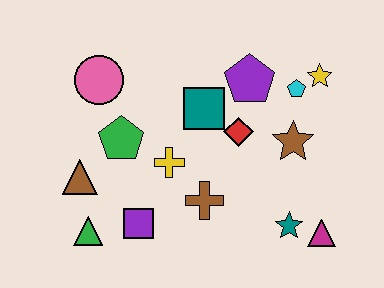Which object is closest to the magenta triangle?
The teal star is closest to the magenta triangle.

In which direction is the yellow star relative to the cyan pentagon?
The yellow star is to the right of the cyan pentagon.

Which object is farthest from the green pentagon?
The magenta triangle is farthest from the green pentagon.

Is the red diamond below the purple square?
No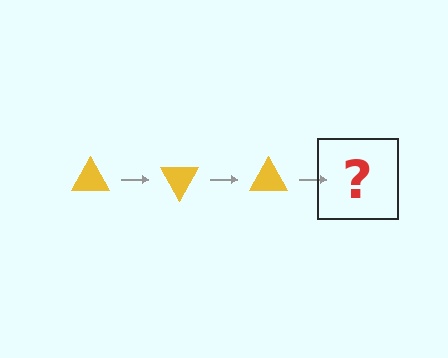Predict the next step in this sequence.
The next step is a yellow triangle rotated 180 degrees.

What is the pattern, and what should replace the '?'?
The pattern is that the triangle rotates 60 degrees each step. The '?' should be a yellow triangle rotated 180 degrees.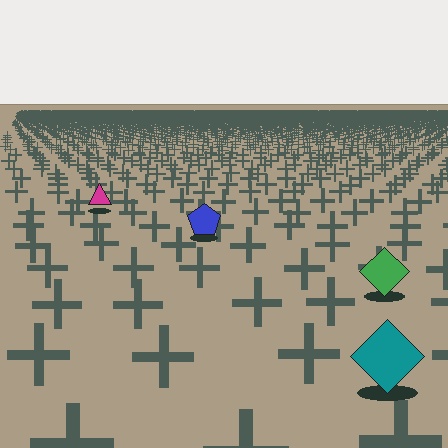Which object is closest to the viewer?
The teal diamond is closest. The texture marks near it are larger and more spread out.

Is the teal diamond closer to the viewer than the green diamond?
Yes. The teal diamond is closer — you can tell from the texture gradient: the ground texture is coarser near it.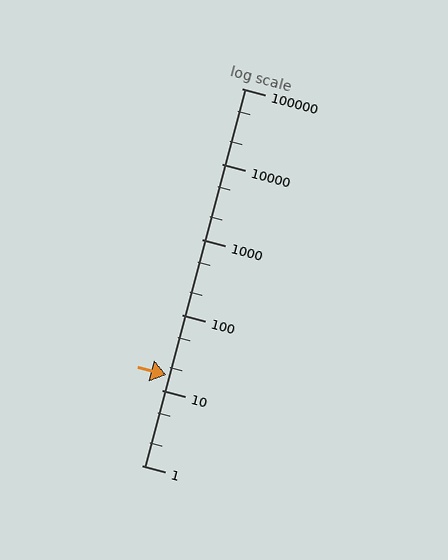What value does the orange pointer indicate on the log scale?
The pointer indicates approximately 16.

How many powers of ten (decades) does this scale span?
The scale spans 5 decades, from 1 to 100000.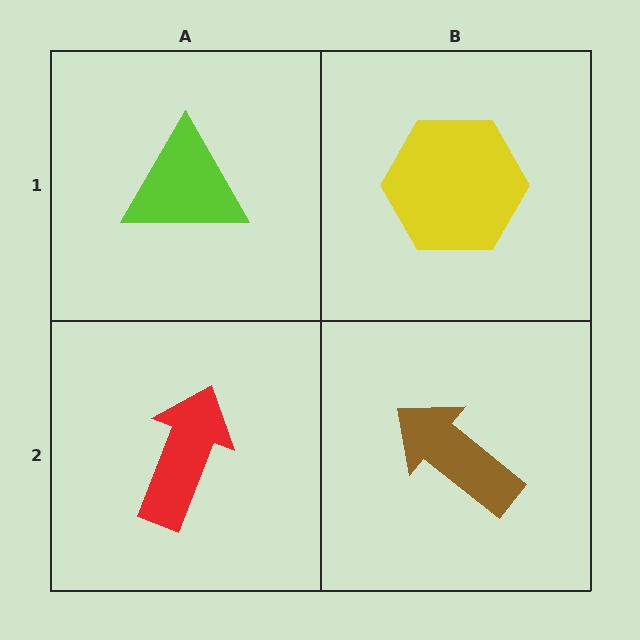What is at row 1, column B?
A yellow hexagon.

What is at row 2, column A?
A red arrow.